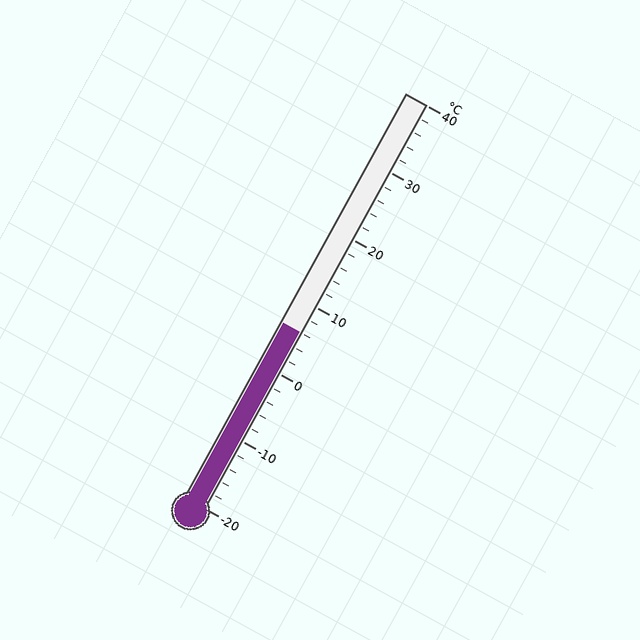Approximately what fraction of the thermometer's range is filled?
The thermometer is filled to approximately 45% of its range.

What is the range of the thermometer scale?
The thermometer scale ranges from -20°C to 40°C.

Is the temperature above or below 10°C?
The temperature is below 10°C.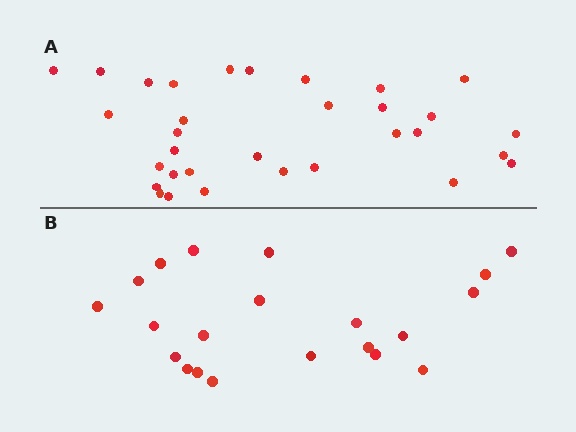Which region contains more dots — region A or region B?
Region A (the top region) has more dots.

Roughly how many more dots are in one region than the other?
Region A has roughly 12 or so more dots than region B.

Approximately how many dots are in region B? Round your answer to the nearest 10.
About 20 dots. (The exact count is 21, which rounds to 20.)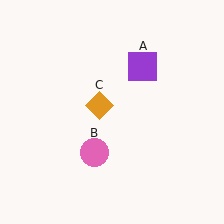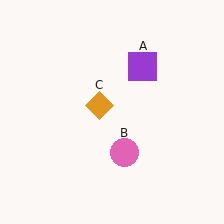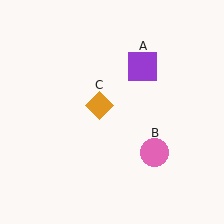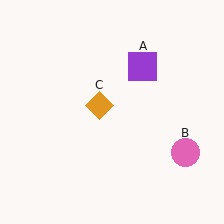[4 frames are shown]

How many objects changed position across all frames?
1 object changed position: pink circle (object B).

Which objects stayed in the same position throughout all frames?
Purple square (object A) and orange diamond (object C) remained stationary.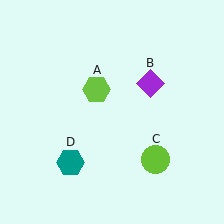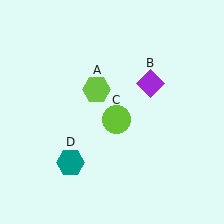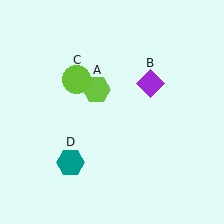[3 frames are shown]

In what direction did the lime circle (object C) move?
The lime circle (object C) moved up and to the left.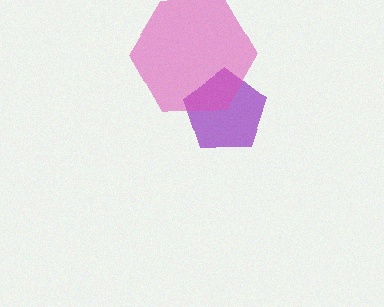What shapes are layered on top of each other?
The layered shapes are: a purple pentagon, a pink hexagon.